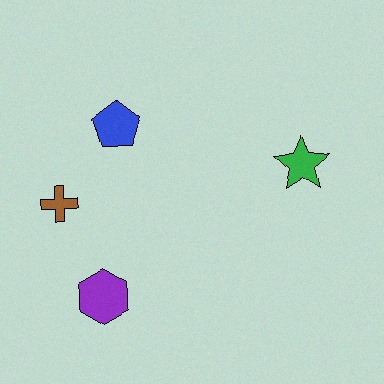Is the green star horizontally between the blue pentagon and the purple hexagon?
No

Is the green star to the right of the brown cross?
Yes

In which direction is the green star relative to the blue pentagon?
The green star is to the right of the blue pentagon.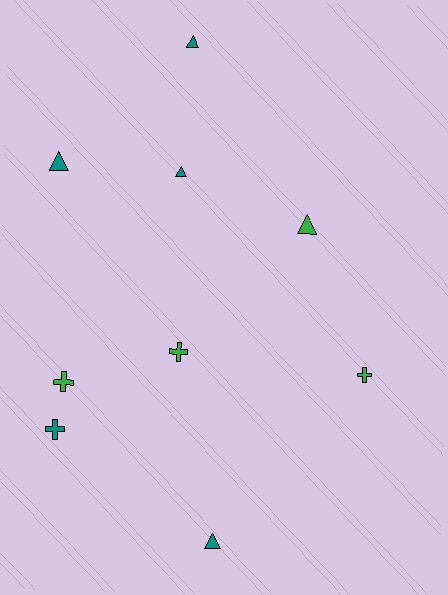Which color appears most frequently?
Teal, with 5 objects.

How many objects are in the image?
There are 9 objects.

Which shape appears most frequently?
Triangle, with 5 objects.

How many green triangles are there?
There is 1 green triangle.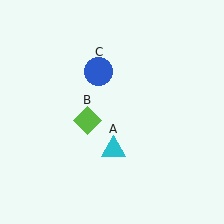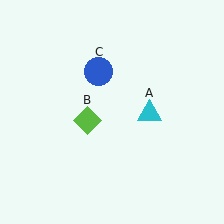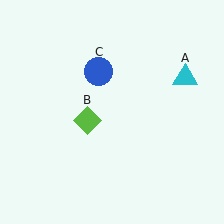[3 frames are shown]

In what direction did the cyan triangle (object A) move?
The cyan triangle (object A) moved up and to the right.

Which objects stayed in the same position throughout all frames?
Lime diamond (object B) and blue circle (object C) remained stationary.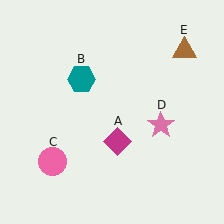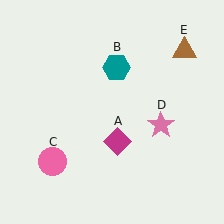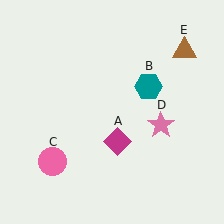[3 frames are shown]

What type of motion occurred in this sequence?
The teal hexagon (object B) rotated clockwise around the center of the scene.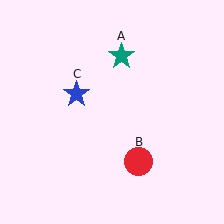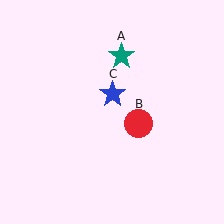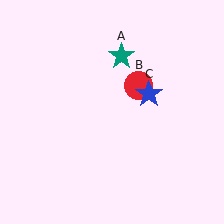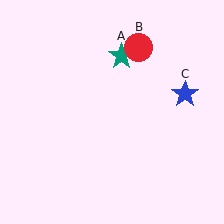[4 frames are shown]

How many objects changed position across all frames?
2 objects changed position: red circle (object B), blue star (object C).